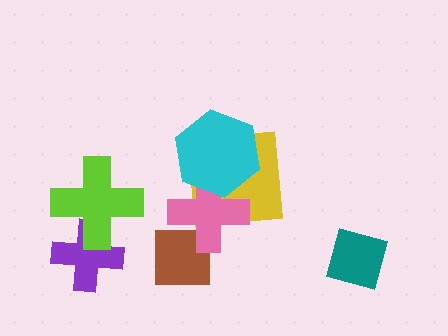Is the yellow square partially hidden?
Yes, it is partially covered by another shape.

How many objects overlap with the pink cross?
3 objects overlap with the pink cross.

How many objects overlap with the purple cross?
1 object overlaps with the purple cross.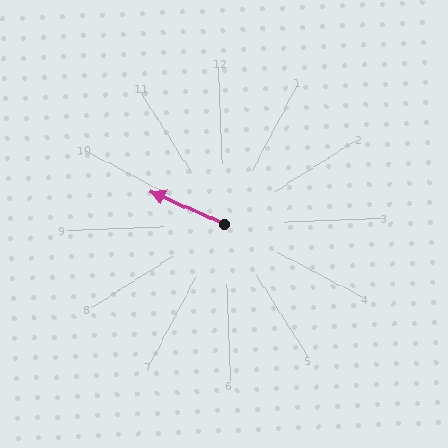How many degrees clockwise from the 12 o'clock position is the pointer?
Approximately 296 degrees.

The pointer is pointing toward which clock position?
Roughly 10 o'clock.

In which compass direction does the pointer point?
Northwest.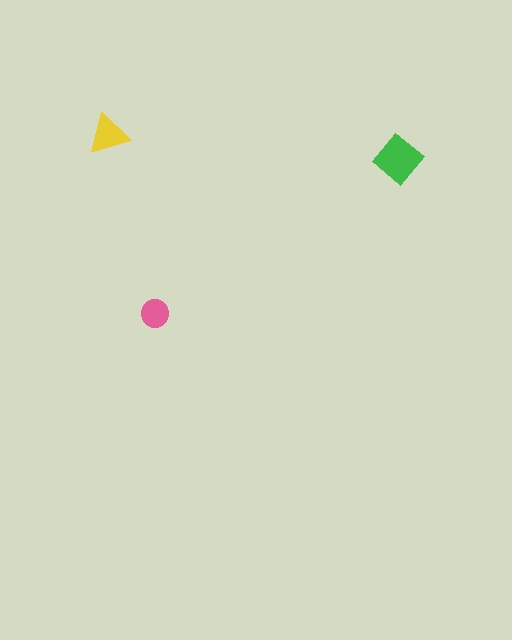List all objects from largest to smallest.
The green diamond, the yellow triangle, the pink circle.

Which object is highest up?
The yellow triangle is topmost.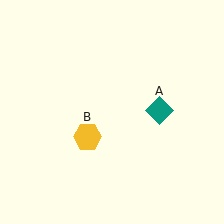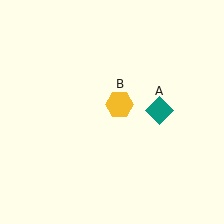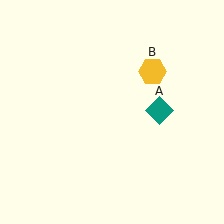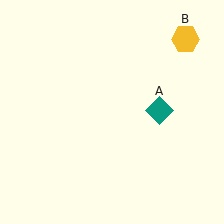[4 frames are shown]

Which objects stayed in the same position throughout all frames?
Teal diamond (object A) remained stationary.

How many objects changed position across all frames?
1 object changed position: yellow hexagon (object B).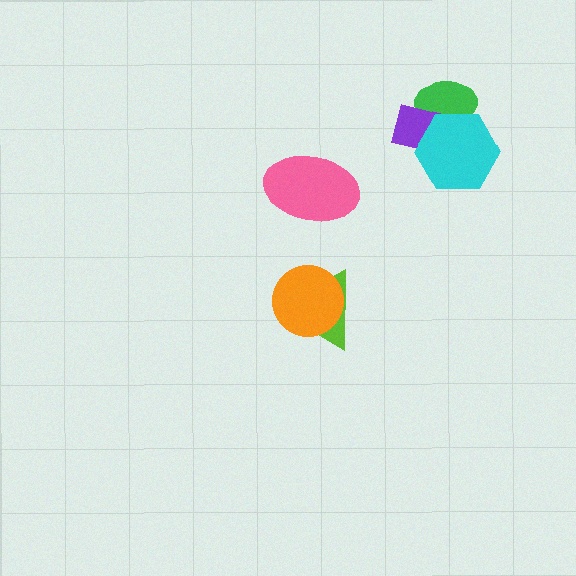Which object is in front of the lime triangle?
The orange circle is in front of the lime triangle.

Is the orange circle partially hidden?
No, no other shape covers it.